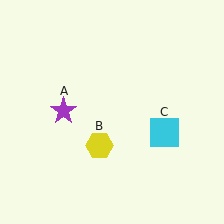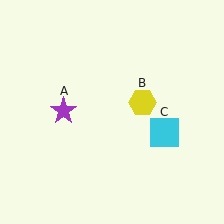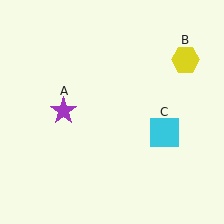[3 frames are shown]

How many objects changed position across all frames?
1 object changed position: yellow hexagon (object B).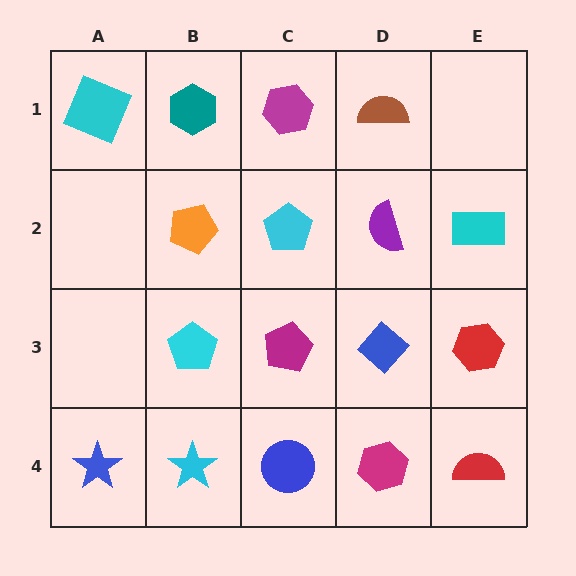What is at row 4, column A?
A blue star.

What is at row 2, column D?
A purple semicircle.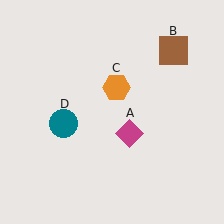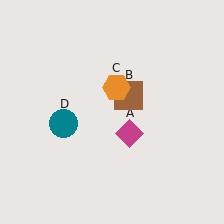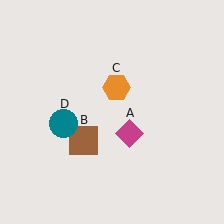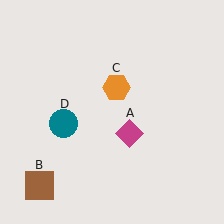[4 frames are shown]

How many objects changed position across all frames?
1 object changed position: brown square (object B).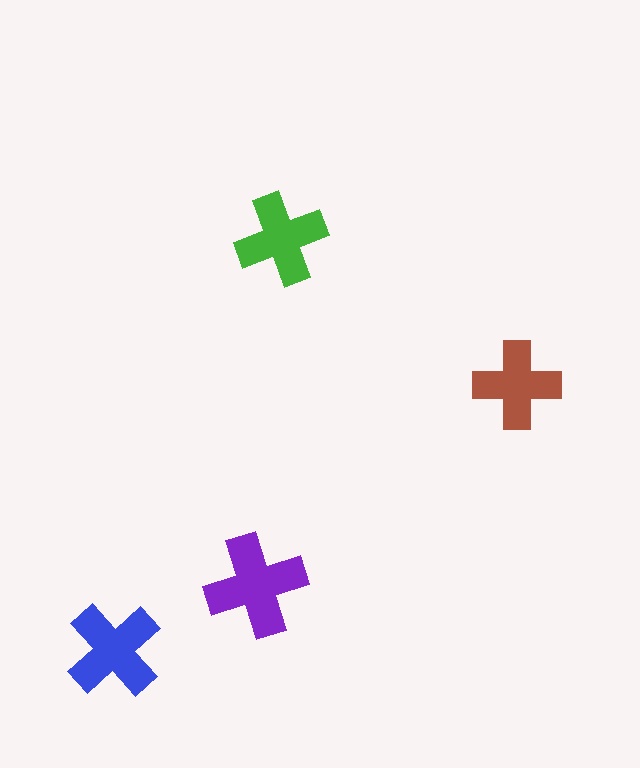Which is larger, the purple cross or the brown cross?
The purple one.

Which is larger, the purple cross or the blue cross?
The purple one.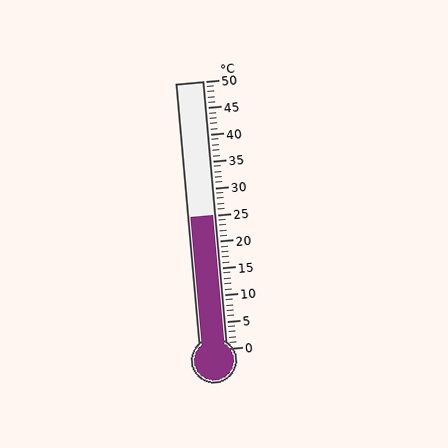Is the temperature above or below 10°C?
The temperature is above 10°C.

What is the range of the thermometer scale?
The thermometer scale ranges from 0°C to 50°C.